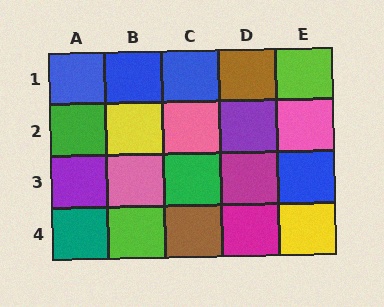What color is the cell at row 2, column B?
Yellow.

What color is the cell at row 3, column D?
Magenta.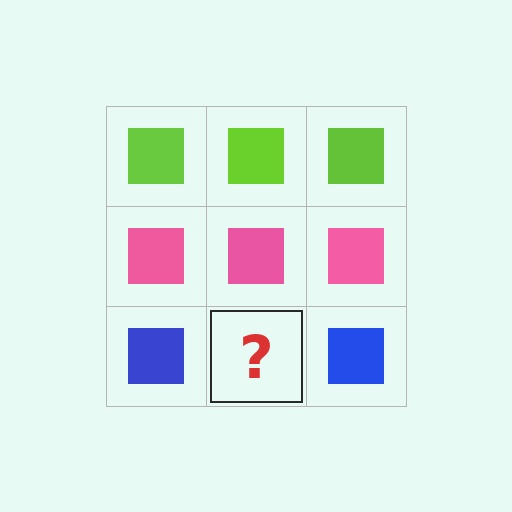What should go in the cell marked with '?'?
The missing cell should contain a blue square.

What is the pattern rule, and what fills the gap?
The rule is that each row has a consistent color. The gap should be filled with a blue square.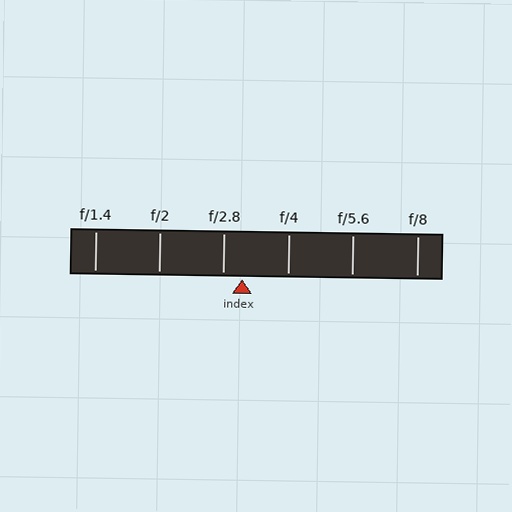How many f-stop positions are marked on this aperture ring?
There are 6 f-stop positions marked.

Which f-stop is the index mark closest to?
The index mark is closest to f/2.8.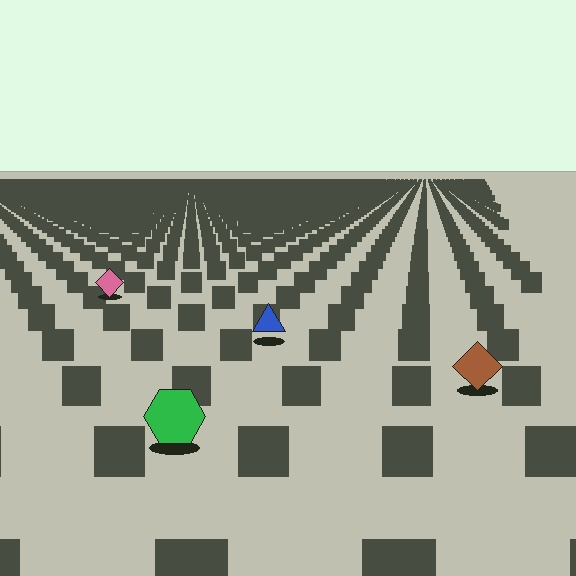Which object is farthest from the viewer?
The pink diamond is farthest from the viewer. It appears smaller and the ground texture around it is denser.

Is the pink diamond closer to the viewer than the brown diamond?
No. The brown diamond is closer — you can tell from the texture gradient: the ground texture is coarser near it.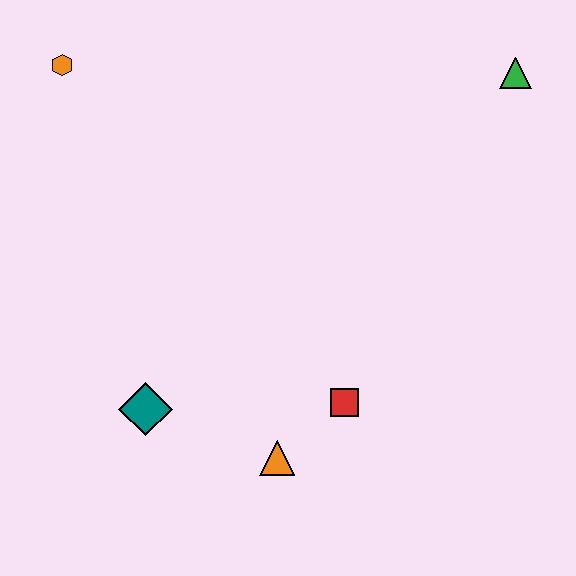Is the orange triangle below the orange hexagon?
Yes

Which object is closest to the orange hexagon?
The teal diamond is closest to the orange hexagon.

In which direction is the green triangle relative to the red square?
The green triangle is above the red square.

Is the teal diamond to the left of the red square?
Yes